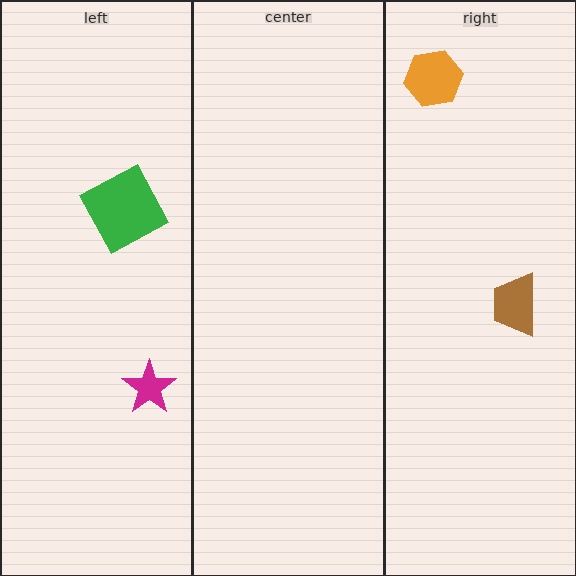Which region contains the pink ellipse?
The left region.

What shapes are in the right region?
The orange hexagon, the brown trapezoid.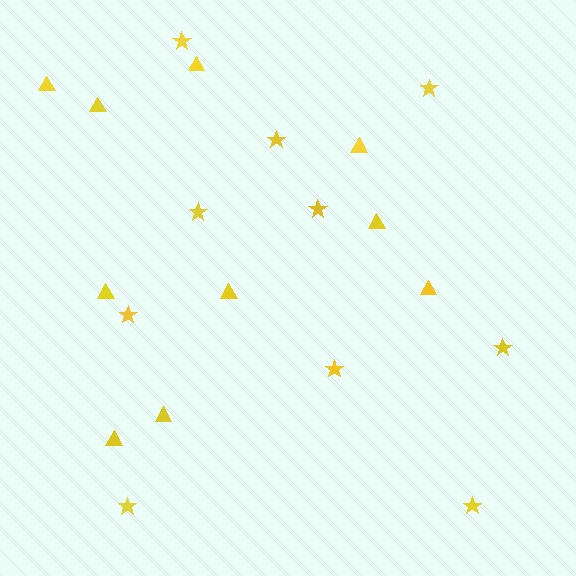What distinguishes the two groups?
There are 2 groups: one group of stars (10) and one group of triangles (10).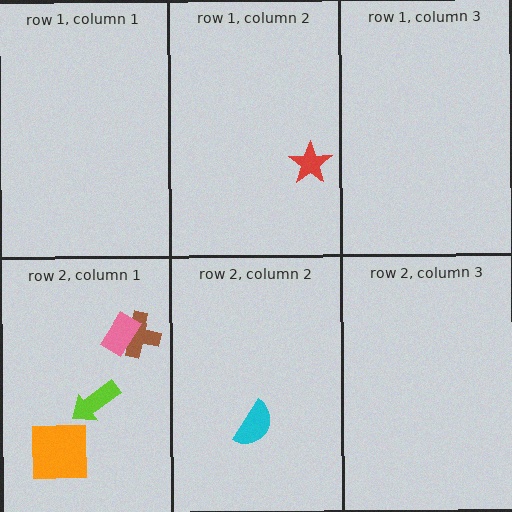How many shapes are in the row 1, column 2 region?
1.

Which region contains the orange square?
The row 2, column 1 region.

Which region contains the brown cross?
The row 2, column 1 region.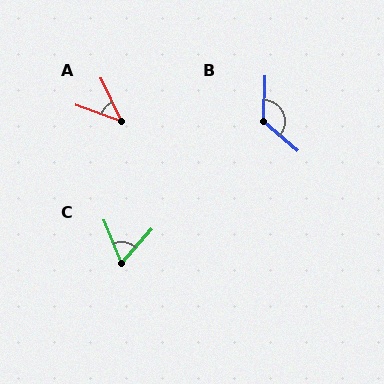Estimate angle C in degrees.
Approximately 64 degrees.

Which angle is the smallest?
A, at approximately 46 degrees.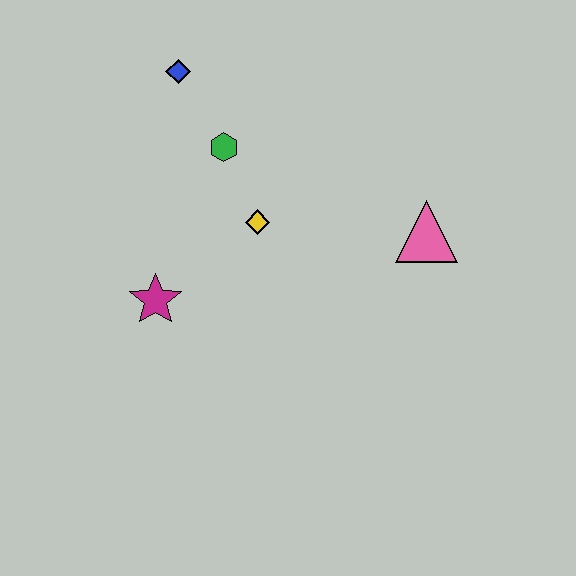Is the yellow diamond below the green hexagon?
Yes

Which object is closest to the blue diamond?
The green hexagon is closest to the blue diamond.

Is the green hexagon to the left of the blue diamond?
No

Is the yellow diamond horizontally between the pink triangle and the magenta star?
Yes